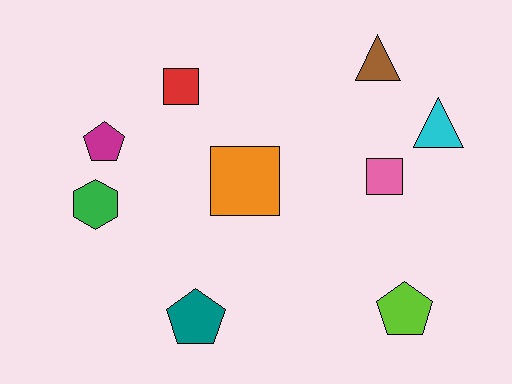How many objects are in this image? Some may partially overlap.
There are 9 objects.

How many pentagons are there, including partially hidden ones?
There are 3 pentagons.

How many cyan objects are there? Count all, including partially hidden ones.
There is 1 cyan object.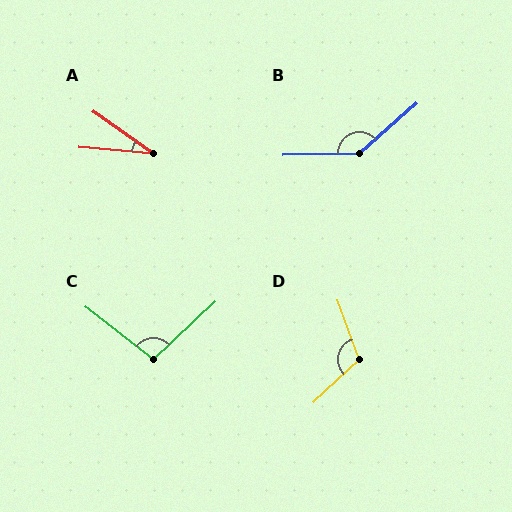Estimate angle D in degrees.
Approximately 114 degrees.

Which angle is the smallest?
A, at approximately 31 degrees.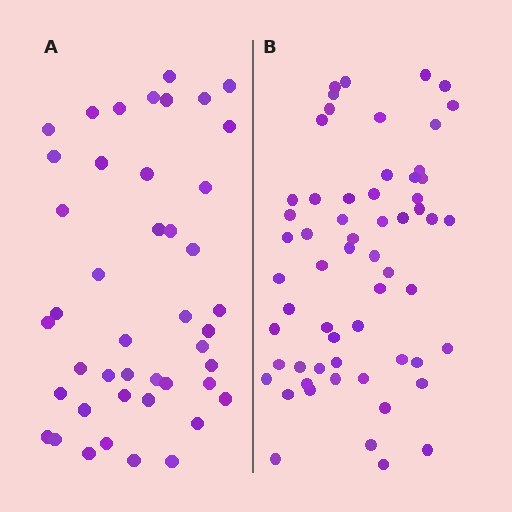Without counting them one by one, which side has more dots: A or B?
Region B (the right region) has more dots.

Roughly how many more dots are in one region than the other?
Region B has approximately 15 more dots than region A.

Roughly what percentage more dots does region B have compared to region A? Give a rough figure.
About 35% more.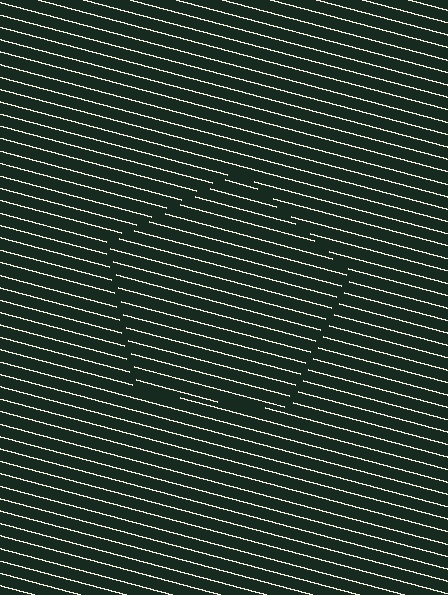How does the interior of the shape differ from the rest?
The interior of the shape contains the same grating, shifted by half a period — the contour is defined by the phase discontinuity where line-ends from the inner and outer gratings abut.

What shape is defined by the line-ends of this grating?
An illusory pentagon. The interior of the shape contains the same grating, shifted by half a period — the contour is defined by the phase discontinuity where line-ends from the inner and outer gratings abut.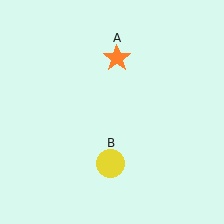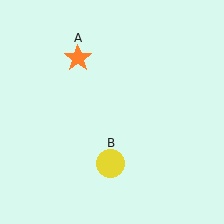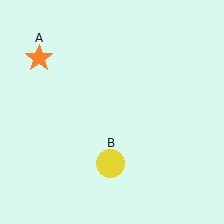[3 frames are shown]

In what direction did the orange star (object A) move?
The orange star (object A) moved left.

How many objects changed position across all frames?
1 object changed position: orange star (object A).